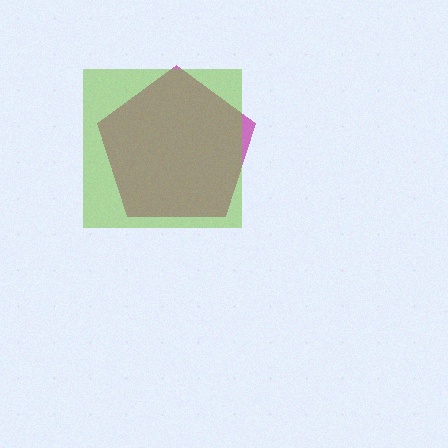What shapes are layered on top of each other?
The layered shapes are: a magenta pentagon, a lime square.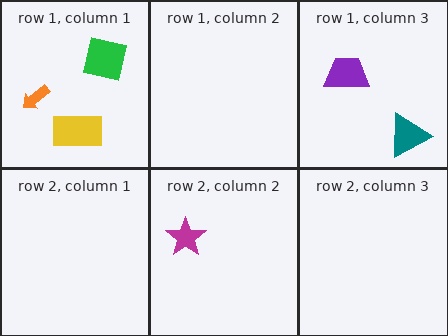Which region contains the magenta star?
The row 2, column 2 region.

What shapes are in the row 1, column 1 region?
The green square, the yellow rectangle, the orange arrow.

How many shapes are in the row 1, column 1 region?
3.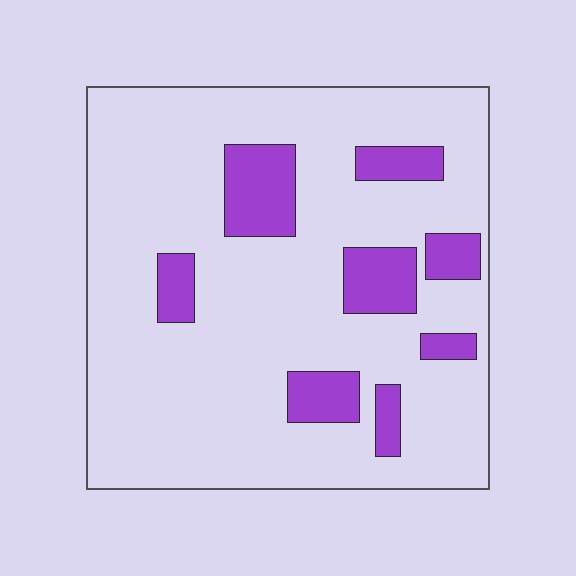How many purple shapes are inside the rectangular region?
8.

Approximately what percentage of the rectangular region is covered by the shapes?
Approximately 15%.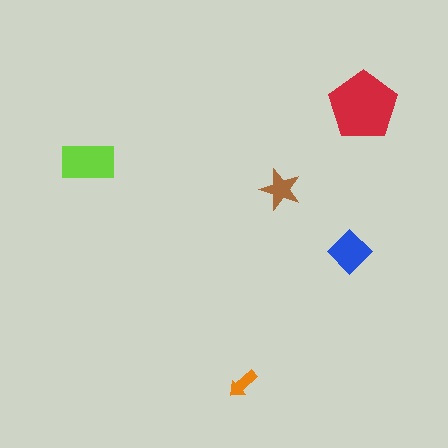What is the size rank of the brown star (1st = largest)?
4th.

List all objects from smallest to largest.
The orange arrow, the brown star, the blue diamond, the lime rectangle, the red pentagon.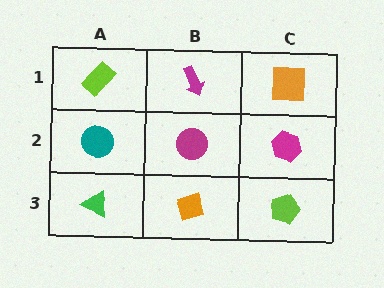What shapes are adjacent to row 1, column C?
A magenta hexagon (row 2, column C), a magenta arrow (row 1, column B).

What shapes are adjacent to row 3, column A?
A teal circle (row 2, column A), an orange diamond (row 3, column B).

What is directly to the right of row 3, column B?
A lime pentagon.